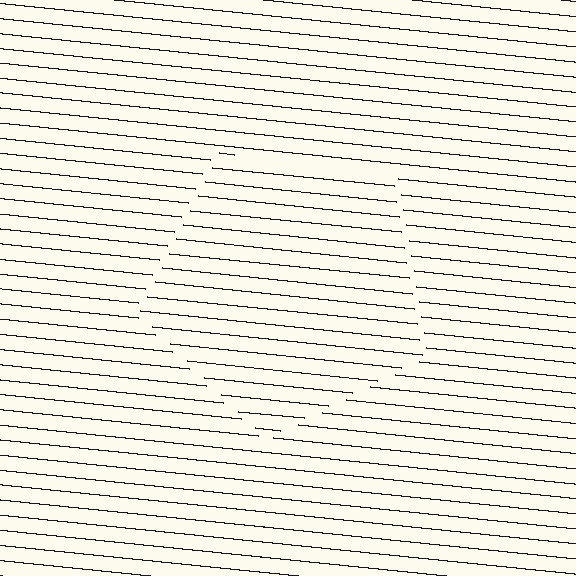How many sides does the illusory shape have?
5 sides — the line-ends trace a pentagon.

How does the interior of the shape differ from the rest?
The interior of the shape contains the same grating, shifted by half a period — the contour is defined by the phase discontinuity where line-ends from the inner and outer gratings abut.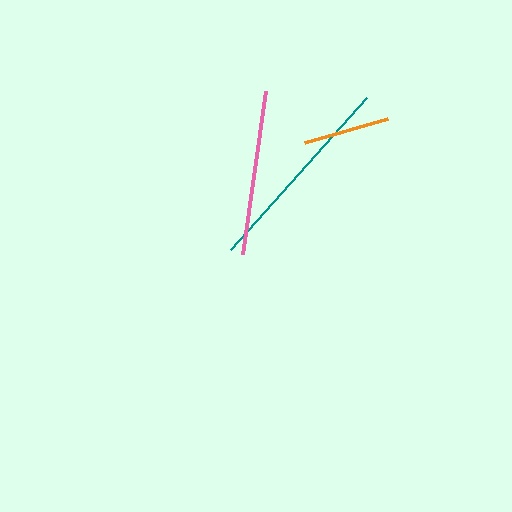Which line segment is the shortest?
The orange line is the shortest at approximately 86 pixels.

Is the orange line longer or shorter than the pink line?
The pink line is longer than the orange line.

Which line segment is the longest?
The teal line is the longest at approximately 204 pixels.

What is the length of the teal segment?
The teal segment is approximately 204 pixels long.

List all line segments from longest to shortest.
From longest to shortest: teal, pink, orange.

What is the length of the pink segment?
The pink segment is approximately 164 pixels long.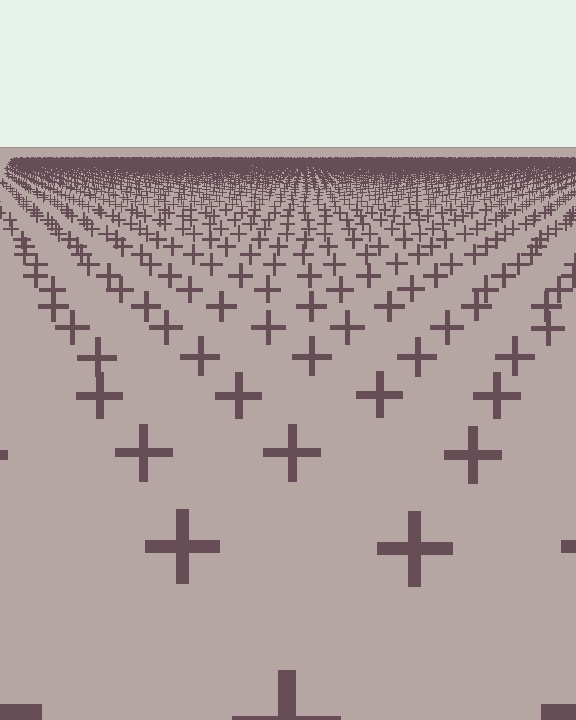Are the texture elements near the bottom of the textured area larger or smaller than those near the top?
Larger. Near the bottom, elements are closer to the viewer and appear at a bigger on-screen size.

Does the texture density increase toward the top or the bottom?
Density increases toward the top.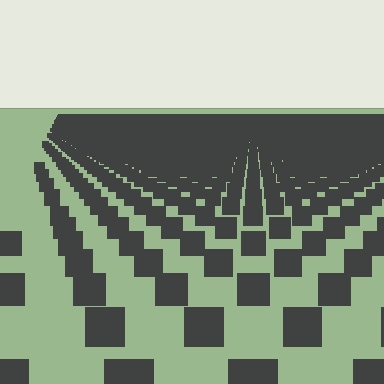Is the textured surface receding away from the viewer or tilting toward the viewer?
The surface is receding away from the viewer. Texture elements get smaller and denser toward the top.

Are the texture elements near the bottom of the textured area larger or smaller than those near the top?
Larger. Near the bottom, elements are closer to the viewer and appear at a bigger on-screen size.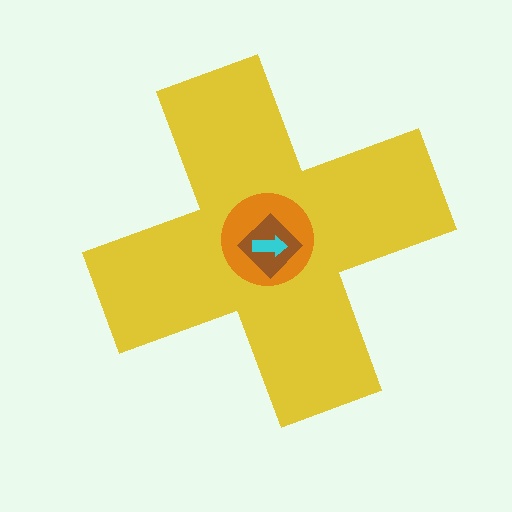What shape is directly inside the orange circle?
The brown diamond.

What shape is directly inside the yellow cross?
The orange circle.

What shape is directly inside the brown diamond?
The cyan arrow.